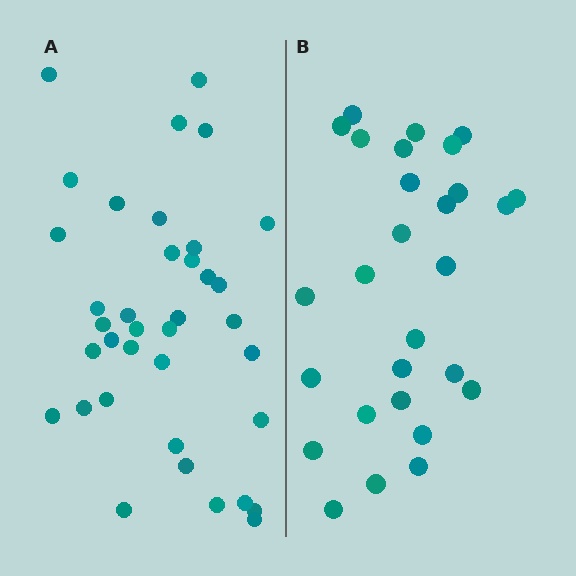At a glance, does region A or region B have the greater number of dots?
Region A (the left region) has more dots.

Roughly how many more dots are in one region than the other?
Region A has roughly 8 or so more dots than region B.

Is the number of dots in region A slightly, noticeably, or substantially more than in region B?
Region A has noticeably more, but not dramatically so. The ratio is roughly 1.3 to 1.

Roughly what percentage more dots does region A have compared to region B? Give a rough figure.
About 30% more.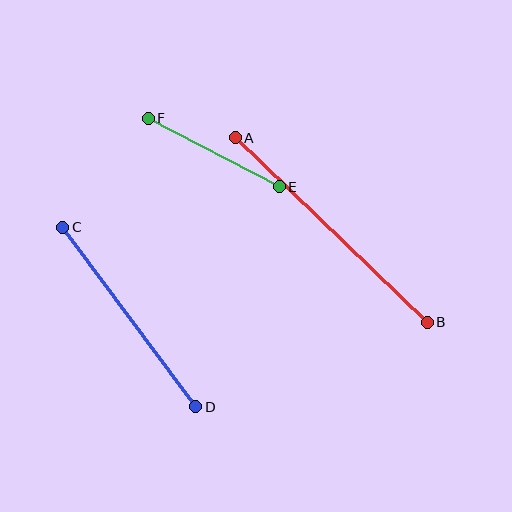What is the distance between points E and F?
The distance is approximately 148 pixels.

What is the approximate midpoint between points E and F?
The midpoint is at approximately (214, 153) pixels.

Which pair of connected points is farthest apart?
Points A and B are farthest apart.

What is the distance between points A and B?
The distance is approximately 266 pixels.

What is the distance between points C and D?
The distance is approximately 223 pixels.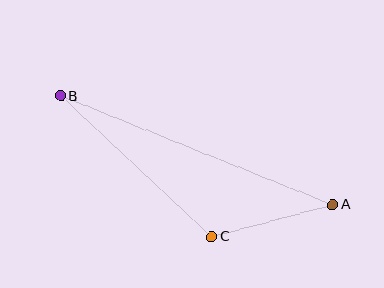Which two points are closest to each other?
Points A and C are closest to each other.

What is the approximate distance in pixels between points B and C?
The distance between B and C is approximately 207 pixels.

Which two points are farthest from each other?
Points A and B are farthest from each other.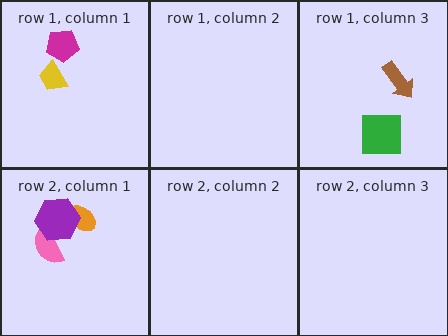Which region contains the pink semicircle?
The row 2, column 1 region.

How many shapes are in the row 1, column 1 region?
2.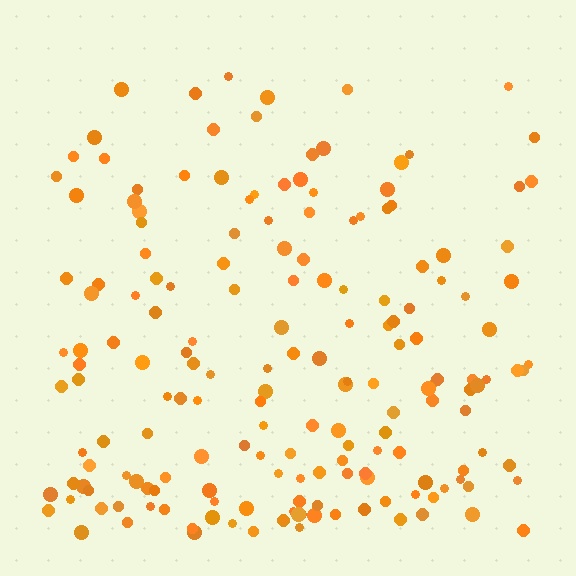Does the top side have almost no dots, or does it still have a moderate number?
Still a moderate number, just noticeably fewer than the bottom.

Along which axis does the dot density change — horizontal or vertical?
Vertical.